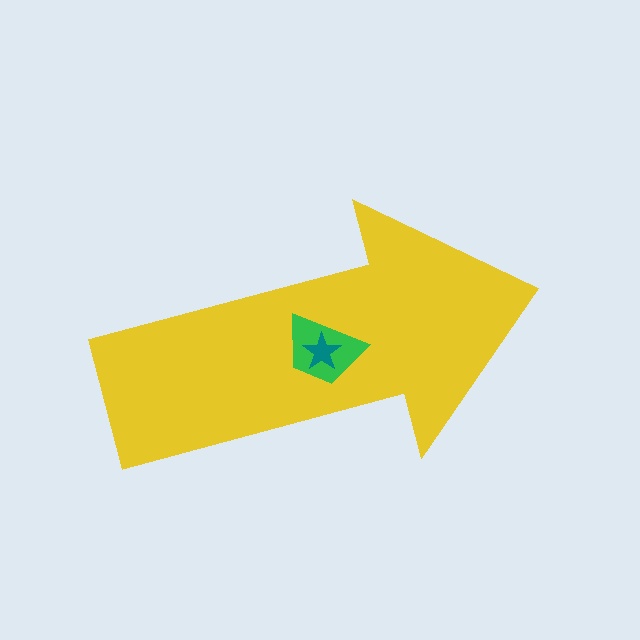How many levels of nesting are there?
3.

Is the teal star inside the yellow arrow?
Yes.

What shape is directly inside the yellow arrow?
The green trapezoid.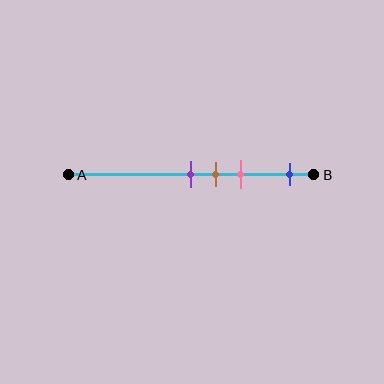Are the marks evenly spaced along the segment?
No, the marks are not evenly spaced.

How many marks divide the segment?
There are 4 marks dividing the segment.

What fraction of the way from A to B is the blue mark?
The blue mark is approximately 90% (0.9) of the way from A to B.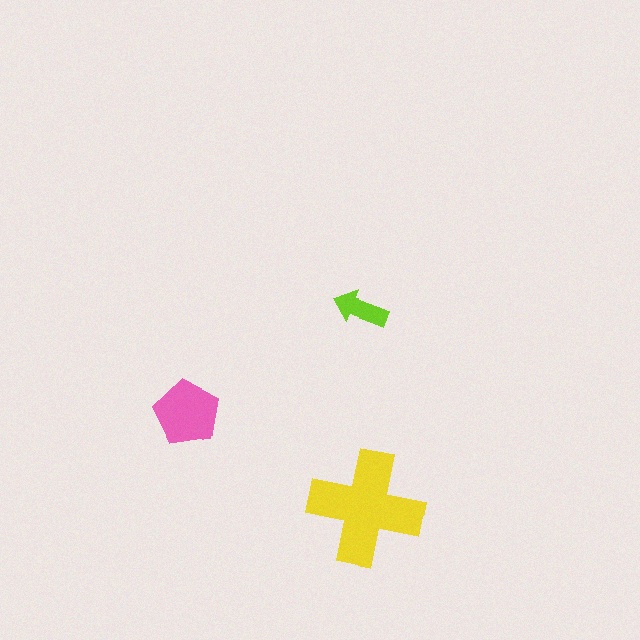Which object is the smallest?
The lime arrow.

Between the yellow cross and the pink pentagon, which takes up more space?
The yellow cross.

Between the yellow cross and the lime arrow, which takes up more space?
The yellow cross.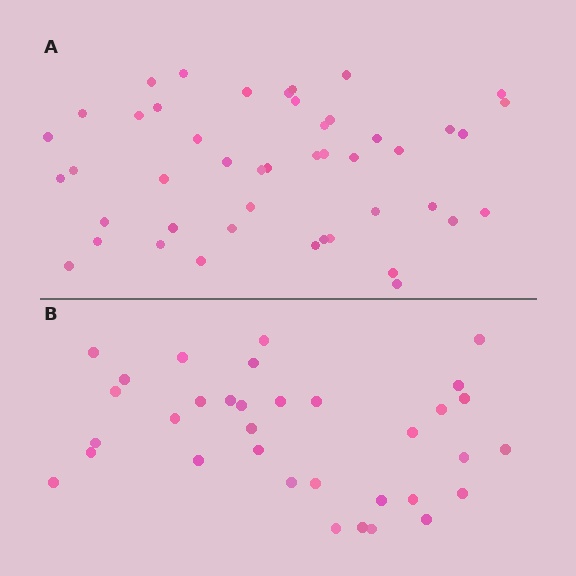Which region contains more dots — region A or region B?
Region A (the top region) has more dots.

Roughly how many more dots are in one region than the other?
Region A has roughly 12 or so more dots than region B.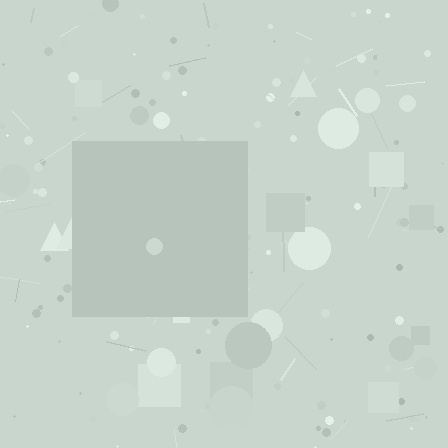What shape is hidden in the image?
A square is hidden in the image.